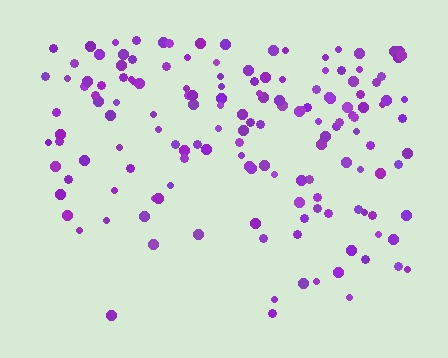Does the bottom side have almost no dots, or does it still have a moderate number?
Still a moderate number, just noticeably fewer than the top.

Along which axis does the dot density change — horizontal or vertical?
Vertical.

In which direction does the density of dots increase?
From bottom to top, with the top side densest.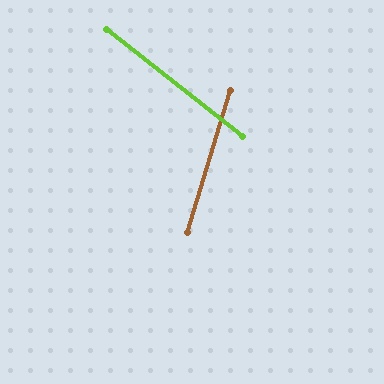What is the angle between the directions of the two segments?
Approximately 69 degrees.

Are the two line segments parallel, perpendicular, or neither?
Neither parallel nor perpendicular — they differ by about 69°.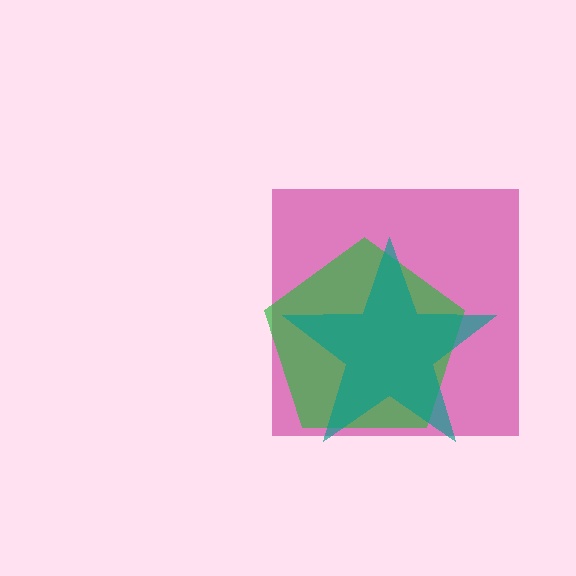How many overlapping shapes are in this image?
There are 3 overlapping shapes in the image.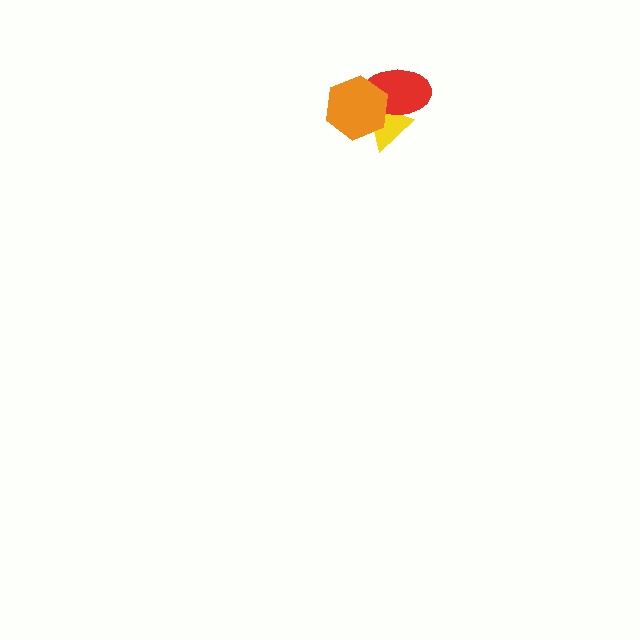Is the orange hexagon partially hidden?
No, no other shape covers it.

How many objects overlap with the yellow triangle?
2 objects overlap with the yellow triangle.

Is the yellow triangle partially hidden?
Yes, it is partially covered by another shape.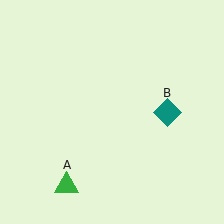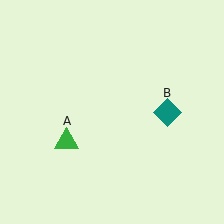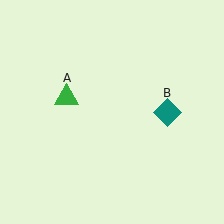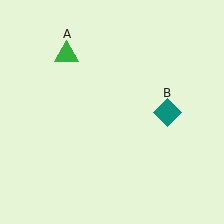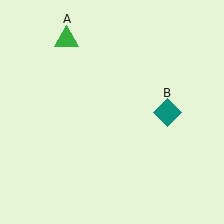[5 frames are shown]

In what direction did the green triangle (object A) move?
The green triangle (object A) moved up.